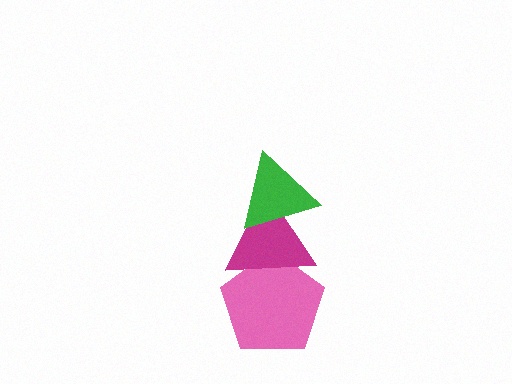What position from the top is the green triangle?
The green triangle is 1st from the top.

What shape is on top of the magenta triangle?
The green triangle is on top of the magenta triangle.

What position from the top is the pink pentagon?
The pink pentagon is 3rd from the top.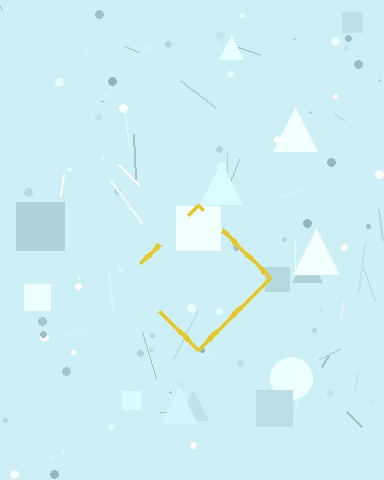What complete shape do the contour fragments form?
The contour fragments form a diamond.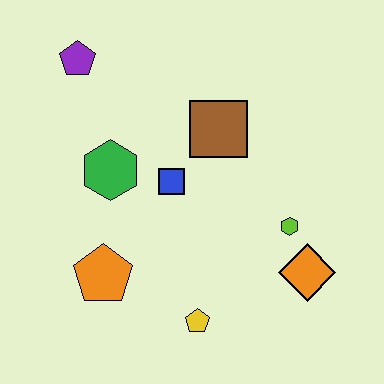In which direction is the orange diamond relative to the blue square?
The orange diamond is to the right of the blue square.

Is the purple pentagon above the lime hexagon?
Yes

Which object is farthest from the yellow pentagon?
The purple pentagon is farthest from the yellow pentagon.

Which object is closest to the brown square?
The blue square is closest to the brown square.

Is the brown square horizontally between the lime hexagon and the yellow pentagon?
Yes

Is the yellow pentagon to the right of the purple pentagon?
Yes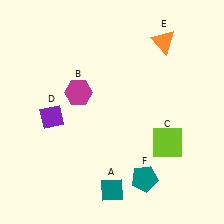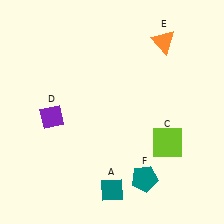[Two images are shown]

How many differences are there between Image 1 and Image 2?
There is 1 difference between the two images.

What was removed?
The magenta hexagon (B) was removed in Image 2.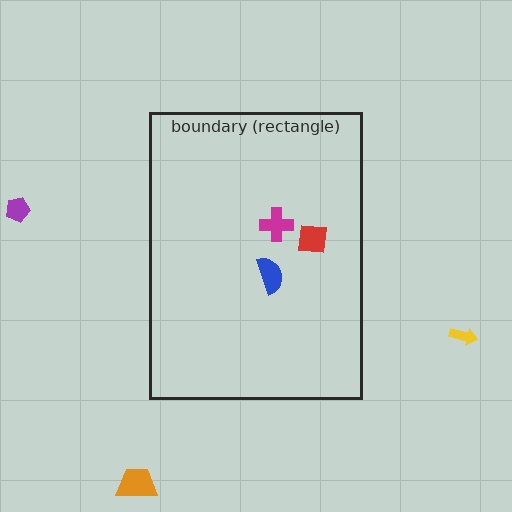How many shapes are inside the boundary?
3 inside, 3 outside.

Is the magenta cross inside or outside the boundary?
Inside.